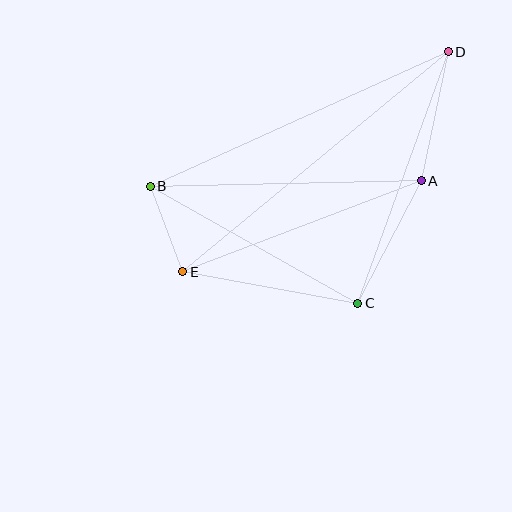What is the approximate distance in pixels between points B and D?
The distance between B and D is approximately 327 pixels.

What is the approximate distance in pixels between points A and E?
The distance between A and E is approximately 255 pixels.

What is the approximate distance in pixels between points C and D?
The distance between C and D is approximately 267 pixels.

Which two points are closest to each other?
Points B and E are closest to each other.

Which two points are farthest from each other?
Points D and E are farthest from each other.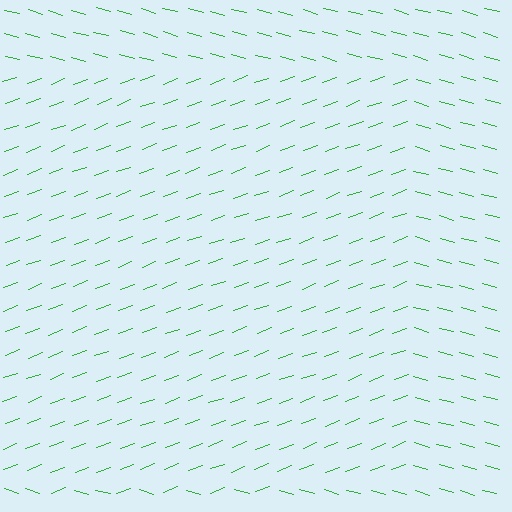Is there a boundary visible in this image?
Yes, there is a texture boundary formed by a change in line orientation.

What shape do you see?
I see a rectangle.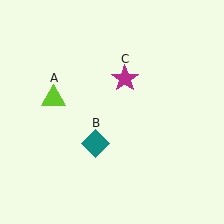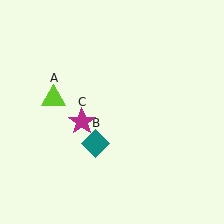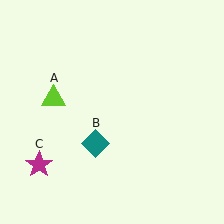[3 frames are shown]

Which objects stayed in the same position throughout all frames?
Lime triangle (object A) and teal diamond (object B) remained stationary.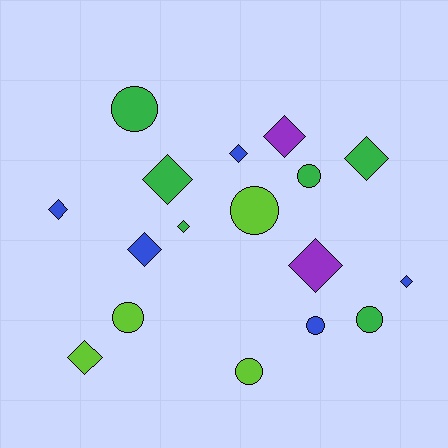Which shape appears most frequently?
Diamond, with 10 objects.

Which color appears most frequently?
Green, with 6 objects.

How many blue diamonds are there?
There are 4 blue diamonds.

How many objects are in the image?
There are 17 objects.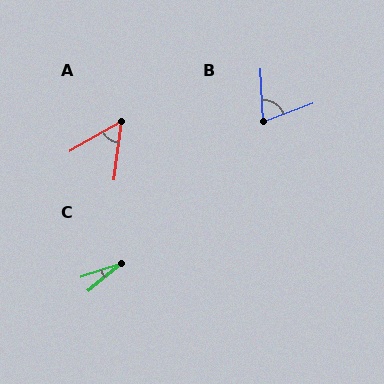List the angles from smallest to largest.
C (21°), A (52°), B (72°).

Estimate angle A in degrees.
Approximately 52 degrees.